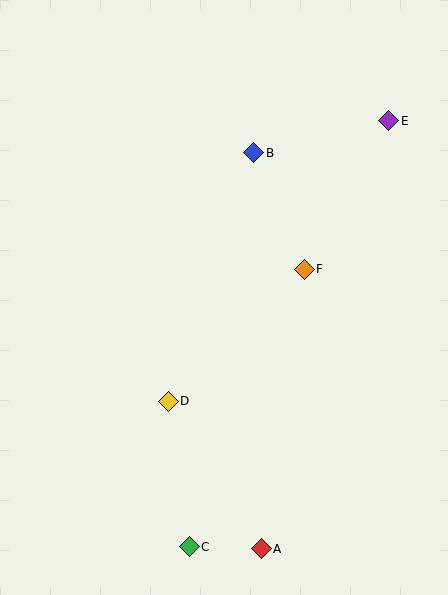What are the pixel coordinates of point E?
Point E is at (389, 121).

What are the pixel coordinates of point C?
Point C is at (189, 547).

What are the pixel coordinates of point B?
Point B is at (254, 153).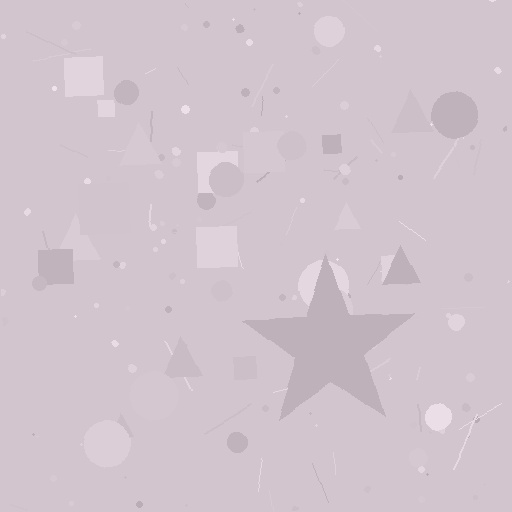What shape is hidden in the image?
A star is hidden in the image.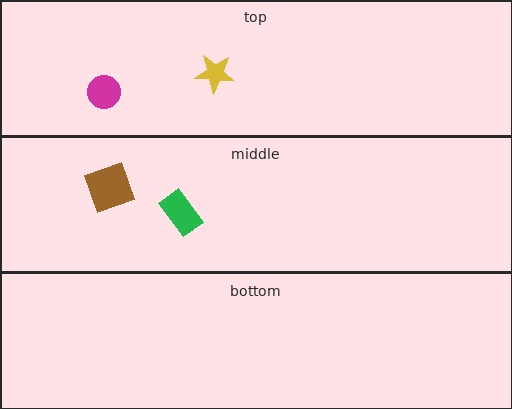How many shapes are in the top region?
2.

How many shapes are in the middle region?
2.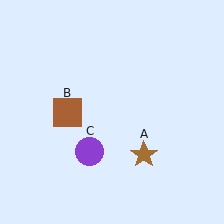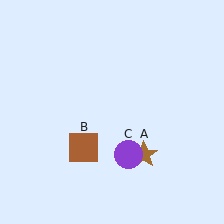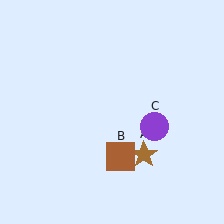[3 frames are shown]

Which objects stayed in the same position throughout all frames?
Brown star (object A) remained stationary.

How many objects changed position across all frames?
2 objects changed position: brown square (object B), purple circle (object C).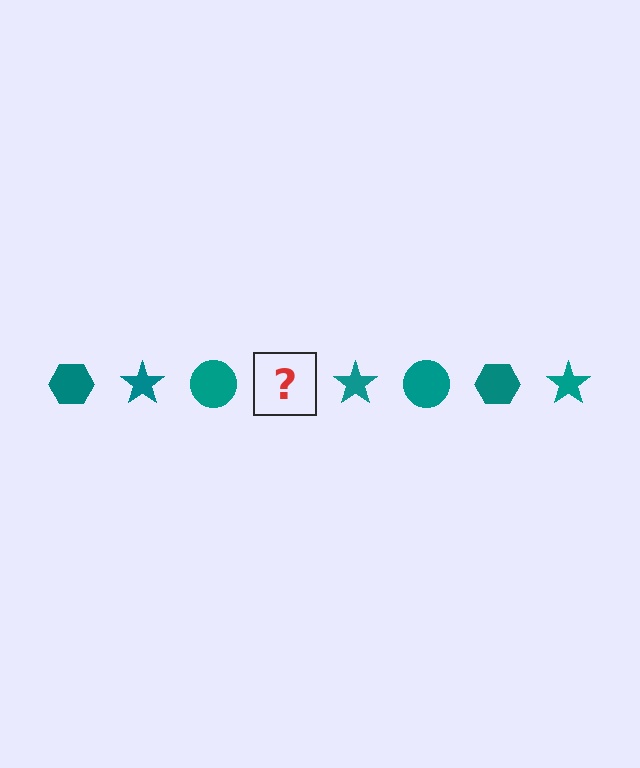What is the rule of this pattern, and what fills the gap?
The rule is that the pattern cycles through hexagon, star, circle shapes in teal. The gap should be filled with a teal hexagon.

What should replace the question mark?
The question mark should be replaced with a teal hexagon.